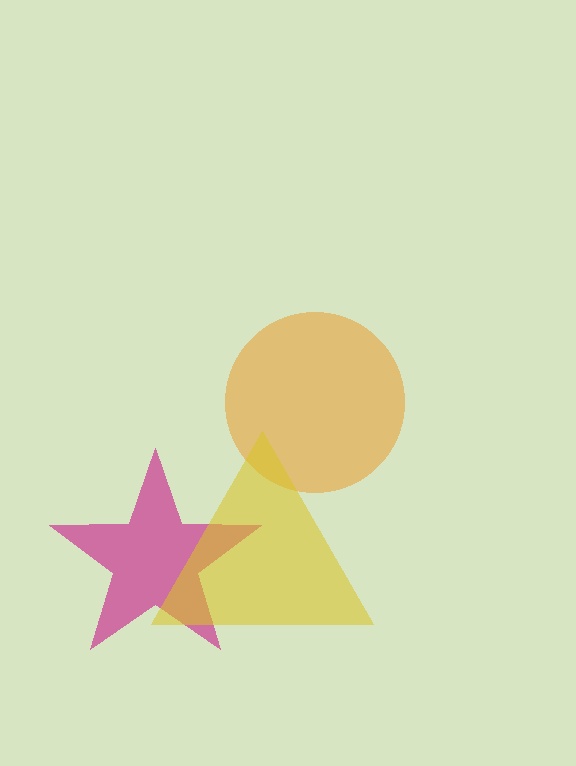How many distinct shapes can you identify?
There are 3 distinct shapes: an orange circle, a magenta star, a yellow triangle.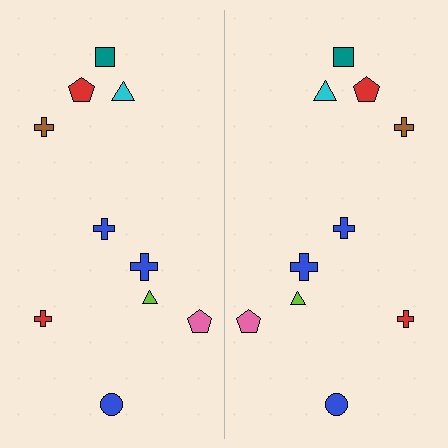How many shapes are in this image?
There are 20 shapes in this image.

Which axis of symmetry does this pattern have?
The pattern has a vertical axis of symmetry running through the center of the image.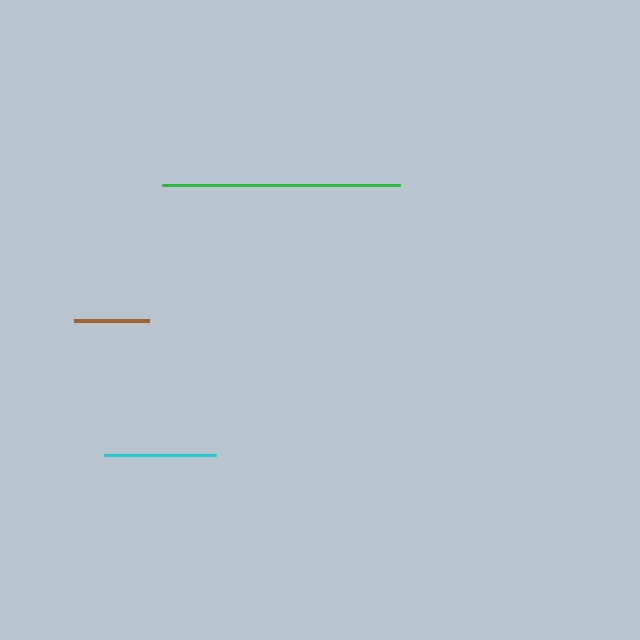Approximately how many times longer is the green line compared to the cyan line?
The green line is approximately 2.1 times the length of the cyan line.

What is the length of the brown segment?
The brown segment is approximately 75 pixels long.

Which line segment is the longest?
The green line is the longest at approximately 237 pixels.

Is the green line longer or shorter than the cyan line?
The green line is longer than the cyan line.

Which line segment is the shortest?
The brown line is the shortest at approximately 75 pixels.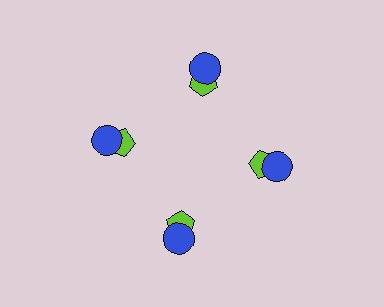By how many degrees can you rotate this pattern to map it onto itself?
The pattern maps onto itself every 90 degrees of rotation.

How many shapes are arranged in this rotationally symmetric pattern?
There are 8 shapes, arranged in 4 groups of 2.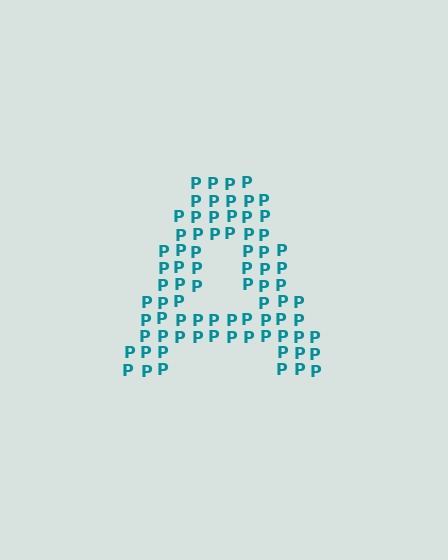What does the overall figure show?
The overall figure shows the letter A.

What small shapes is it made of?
It is made of small letter P's.